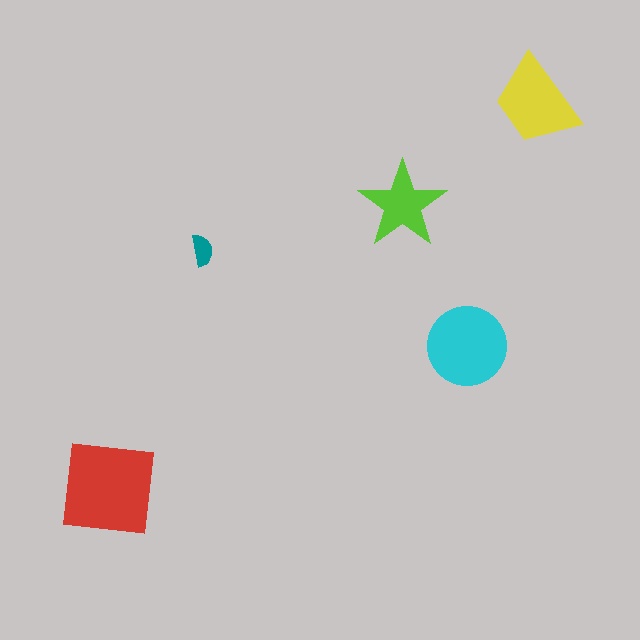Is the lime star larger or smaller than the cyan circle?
Smaller.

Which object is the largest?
The red square.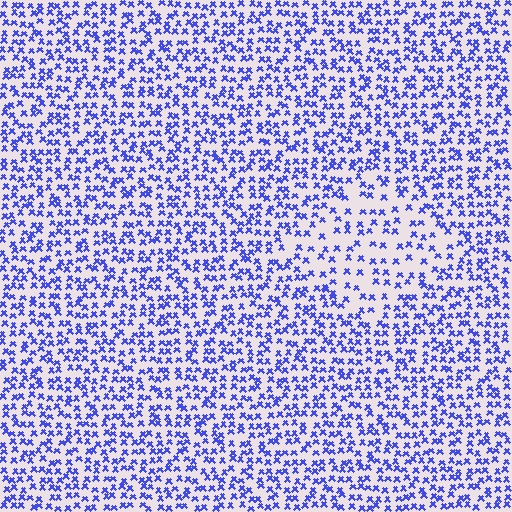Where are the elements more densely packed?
The elements are more densely packed outside the diamond boundary.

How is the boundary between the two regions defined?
The boundary is defined by a change in element density (approximately 1.9x ratio). All elements are the same color, size, and shape.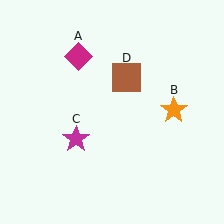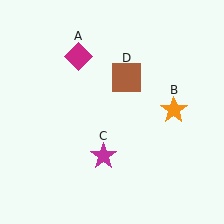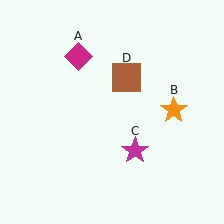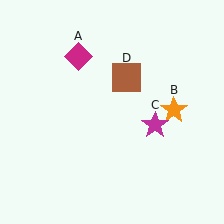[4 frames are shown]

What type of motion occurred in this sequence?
The magenta star (object C) rotated counterclockwise around the center of the scene.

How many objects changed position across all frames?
1 object changed position: magenta star (object C).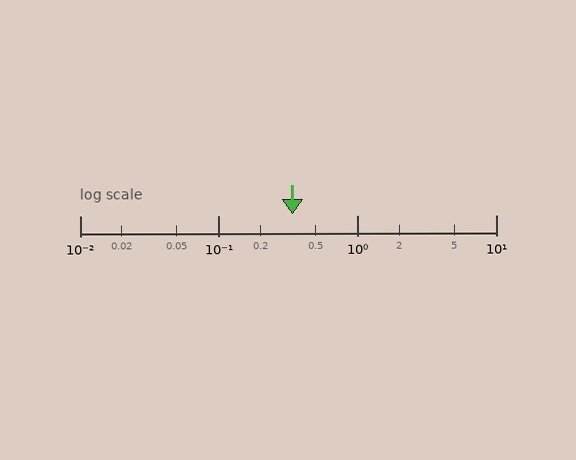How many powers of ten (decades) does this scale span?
The scale spans 3 decades, from 0.01 to 10.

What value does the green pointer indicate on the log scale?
The pointer indicates approximately 0.34.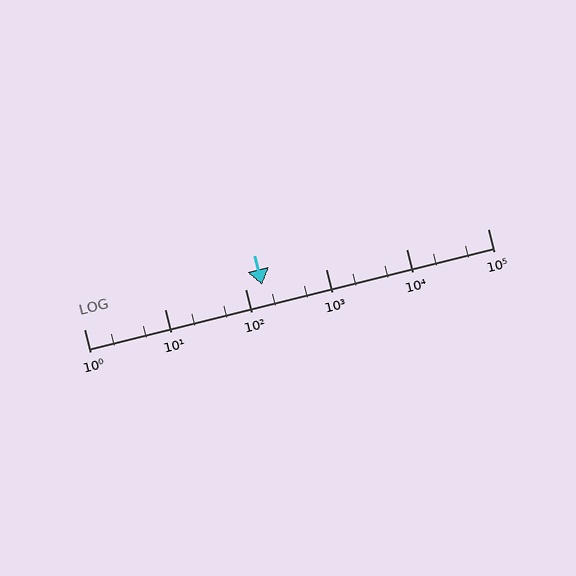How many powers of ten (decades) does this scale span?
The scale spans 5 decades, from 1 to 100000.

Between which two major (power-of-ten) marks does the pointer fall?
The pointer is between 100 and 1000.